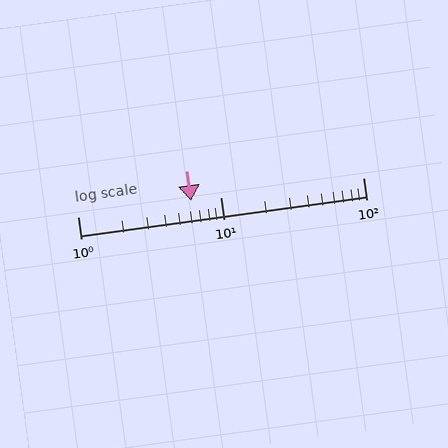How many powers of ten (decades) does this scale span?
The scale spans 2 decades, from 1 to 100.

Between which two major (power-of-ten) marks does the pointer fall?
The pointer is between 1 and 10.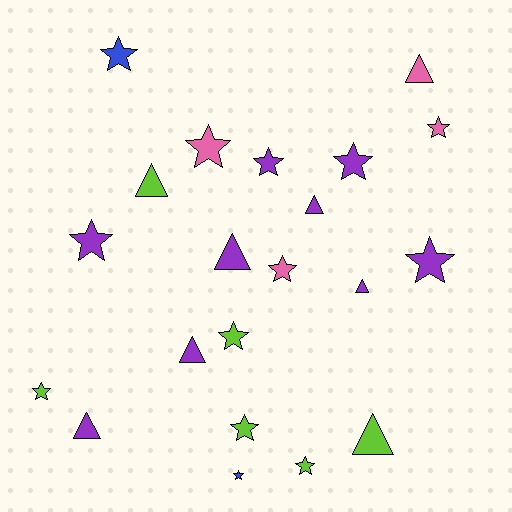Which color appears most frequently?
Purple, with 9 objects.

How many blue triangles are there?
There are no blue triangles.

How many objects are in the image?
There are 21 objects.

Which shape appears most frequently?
Star, with 13 objects.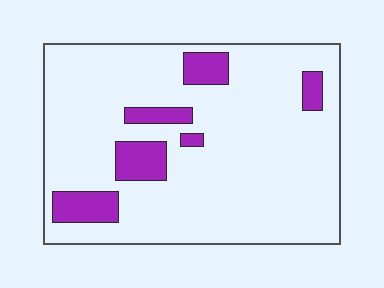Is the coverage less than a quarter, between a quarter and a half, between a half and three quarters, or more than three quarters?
Less than a quarter.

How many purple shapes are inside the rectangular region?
6.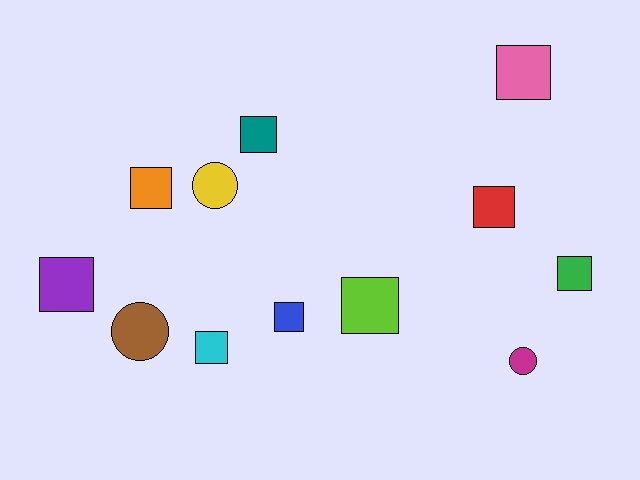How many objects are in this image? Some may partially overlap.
There are 12 objects.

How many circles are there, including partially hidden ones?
There are 3 circles.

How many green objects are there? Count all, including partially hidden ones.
There is 1 green object.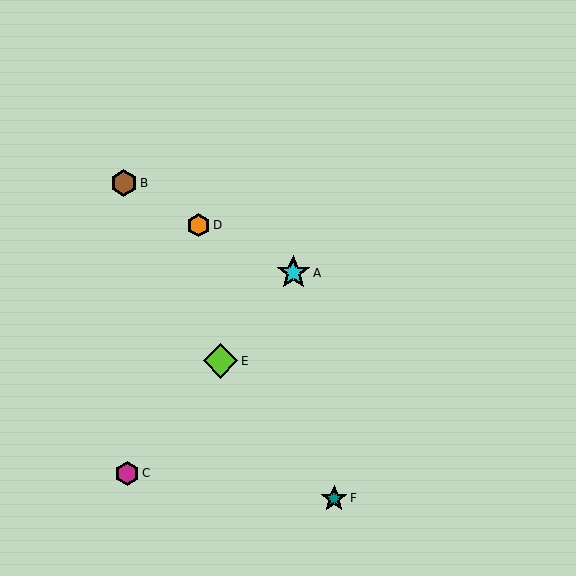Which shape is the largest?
The lime diamond (labeled E) is the largest.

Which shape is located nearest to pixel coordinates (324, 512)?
The teal star (labeled F) at (334, 498) is nearest to that location.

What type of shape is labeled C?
Shape C is a magenta hexagon.